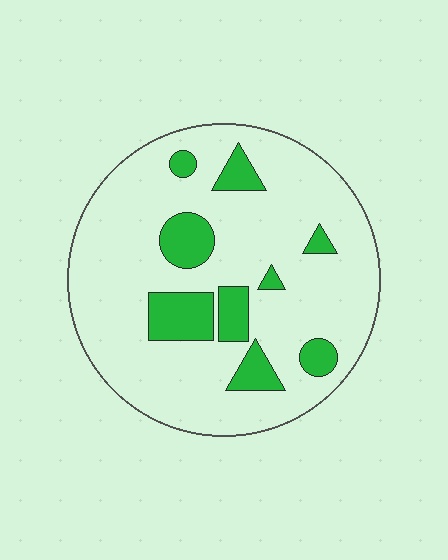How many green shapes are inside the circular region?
9.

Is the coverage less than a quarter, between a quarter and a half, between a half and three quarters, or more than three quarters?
Less than a quarter.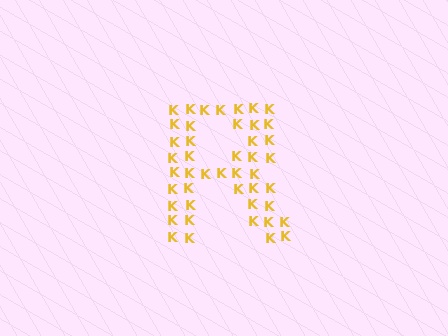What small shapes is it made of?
It is made of small letter K's.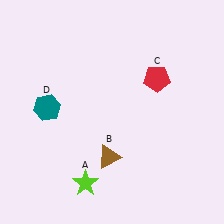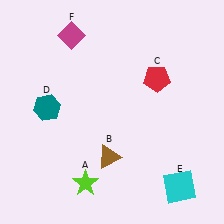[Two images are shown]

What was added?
A cyan square (E), a magenta diamond (F) were added in Image 2.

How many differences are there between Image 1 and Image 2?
There are 2 differences between the two images.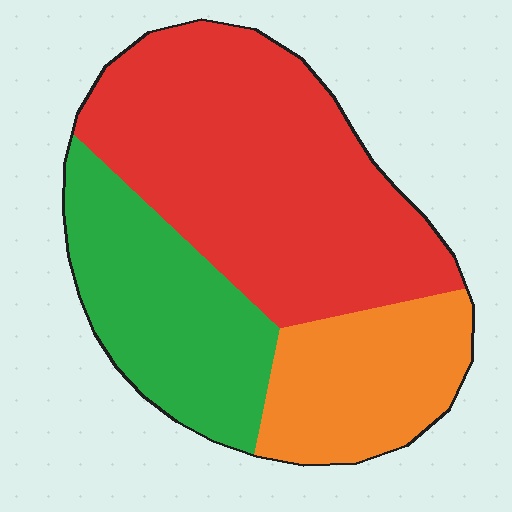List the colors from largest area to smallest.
From largest to smallest: red, green, orange.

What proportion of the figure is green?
Green covers around 25% of the figure.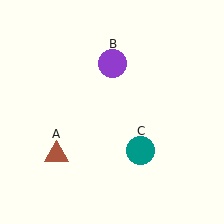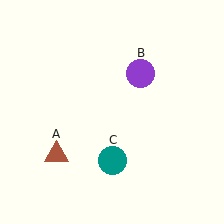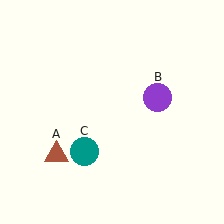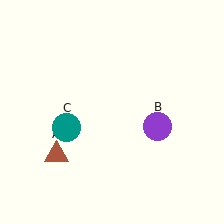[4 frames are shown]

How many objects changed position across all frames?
2 objects changed position: purple circle (object B), teal circle (object C).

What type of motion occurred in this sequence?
The purple circle (object B), teal circle (object C) rotated clockwise around the center of the scene.